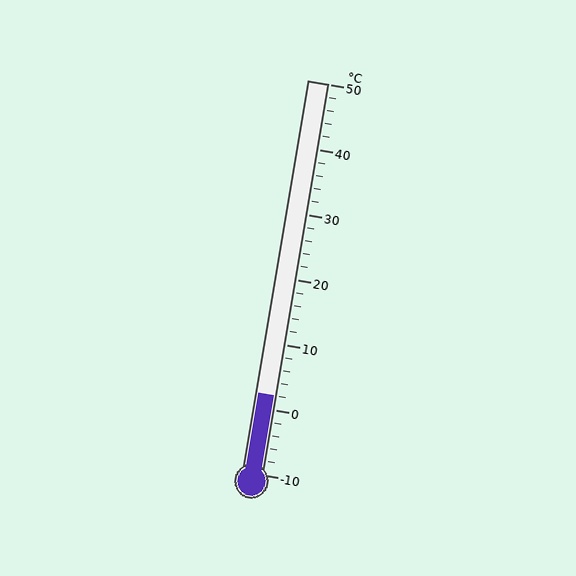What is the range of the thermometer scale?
The thermometer scale ranges from -10°C to 50°C.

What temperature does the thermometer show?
The thermometer shows approximately 2°C.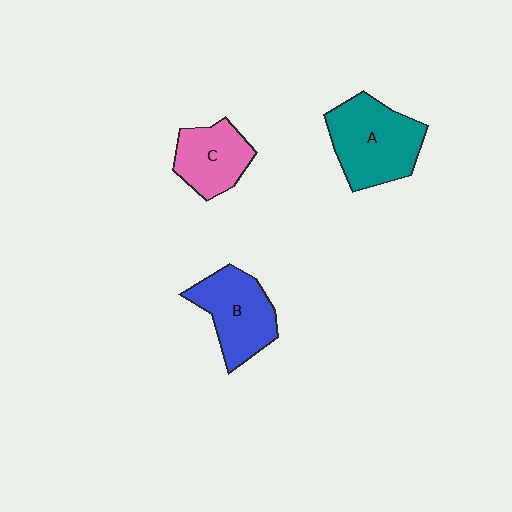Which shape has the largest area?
Shape A (teal).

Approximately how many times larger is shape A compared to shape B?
Approximately 1.2 times.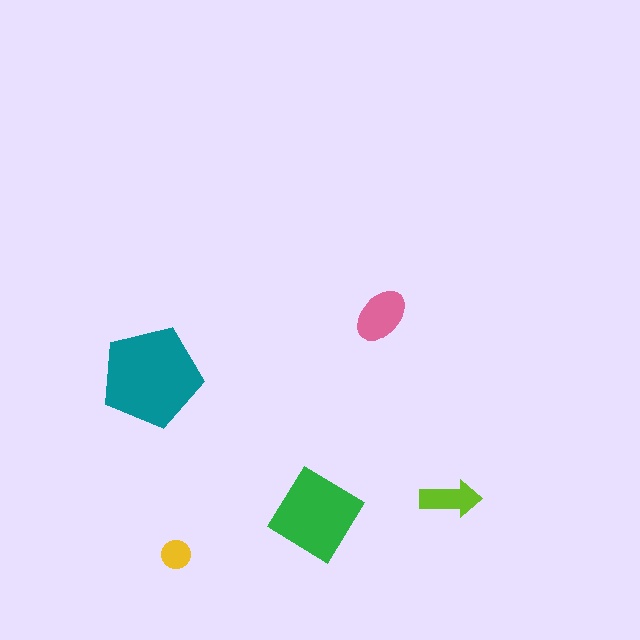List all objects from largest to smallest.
The teal pentagon, the green diamond, the pink ellipse, the lime arrow, the yellow circle.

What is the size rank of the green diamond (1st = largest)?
2nd.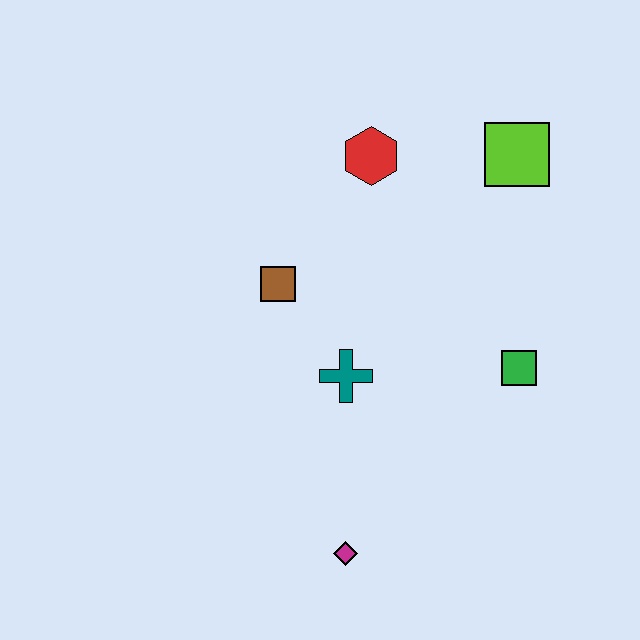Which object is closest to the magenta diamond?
The teal cross is closest to the magenta diamond.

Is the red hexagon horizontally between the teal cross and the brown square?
No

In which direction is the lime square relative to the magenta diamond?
The lime square is above the magenta diamond.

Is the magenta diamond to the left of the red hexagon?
Yes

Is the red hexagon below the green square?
No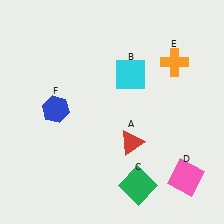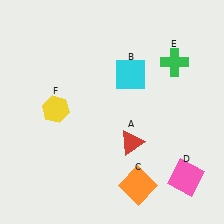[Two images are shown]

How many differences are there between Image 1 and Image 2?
There are 3 differences between the two images.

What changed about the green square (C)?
In Image 1, C is green. In Image 2, it changed to orange.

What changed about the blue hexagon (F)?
In Image 1, F is blue. In Image 2, it changed to yellow.